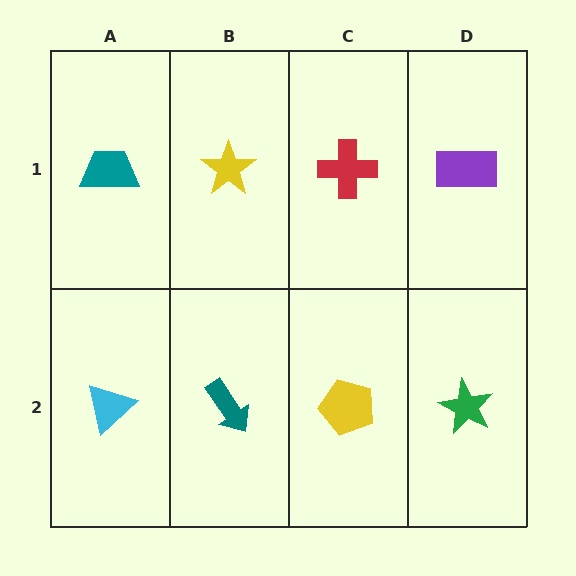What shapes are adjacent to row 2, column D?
A purple rectangle (row 1, column D), a yellow pentagon (row 2, column C).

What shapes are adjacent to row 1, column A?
A cyan triangle (row 2, column A), a yellow star (row 1, column B).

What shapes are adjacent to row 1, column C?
A yellow pentagon (row 2, column C), a yellow star (row 1, column B), a purple rectangle (row 1, column D).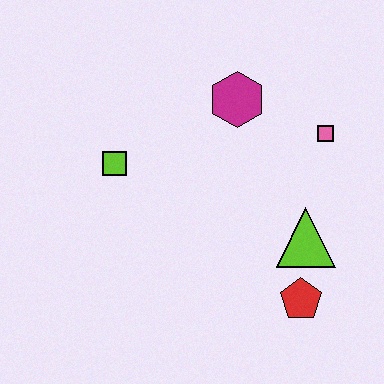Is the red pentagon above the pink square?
No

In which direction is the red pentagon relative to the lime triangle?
The red pentagon is below the lime triangle.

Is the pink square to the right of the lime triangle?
Yes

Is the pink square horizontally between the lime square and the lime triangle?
No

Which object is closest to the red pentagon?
The lime triangle is closest to the red pentagon.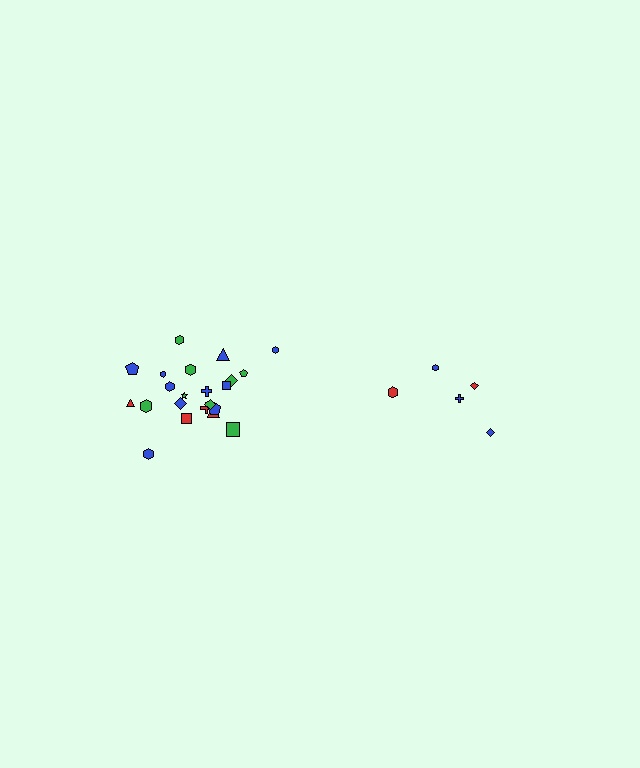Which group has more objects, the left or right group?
The left group.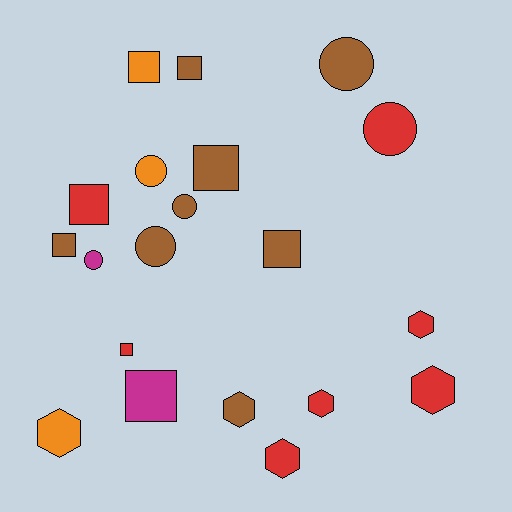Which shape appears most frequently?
Square, with 8 objects.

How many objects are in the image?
There are 20 objects.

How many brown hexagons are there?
There is 1 brown hexagon.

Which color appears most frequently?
Brown, with 8 objects.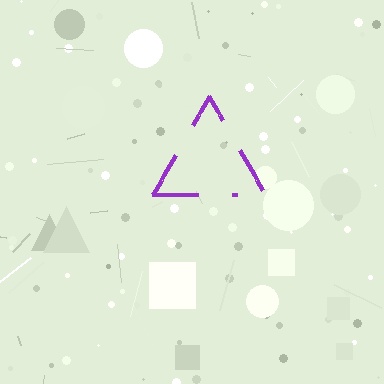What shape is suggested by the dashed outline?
The dashed outline suggests a triangle.